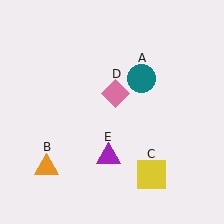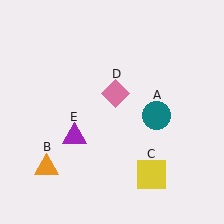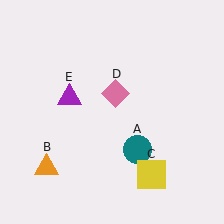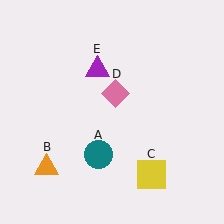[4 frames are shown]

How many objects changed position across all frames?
2 objects changed position: teal circle (object A), purple triangle (object E).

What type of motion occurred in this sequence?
The teal circle (object A), purple triangle (object E) rotated clockwise around the center of the scene.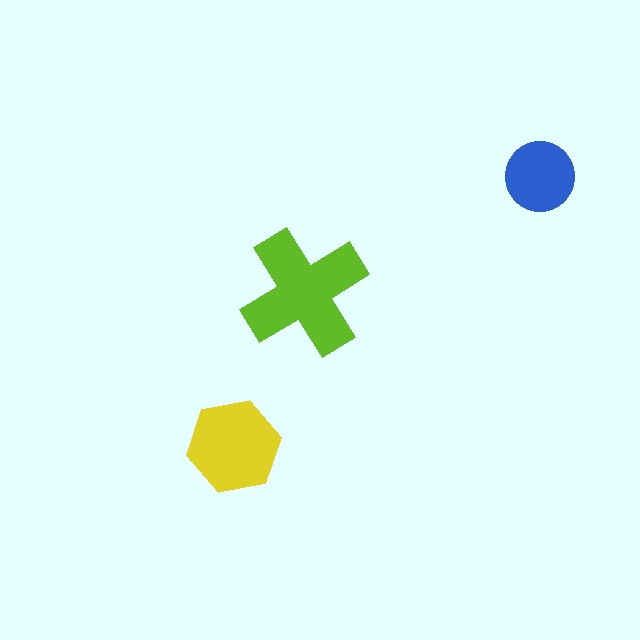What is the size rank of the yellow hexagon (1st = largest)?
2nd.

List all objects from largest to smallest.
The lime cross, the yellow hexagon, the blue circle.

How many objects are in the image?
There are 3 objects in the image.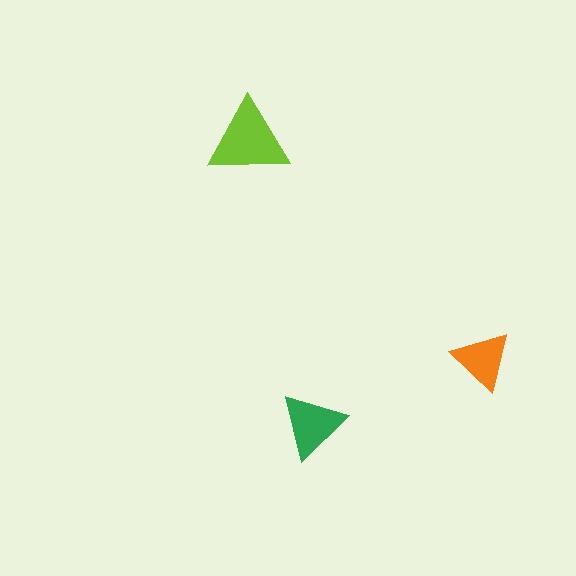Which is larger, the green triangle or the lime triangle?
The lime one.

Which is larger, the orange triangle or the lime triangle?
The lime one.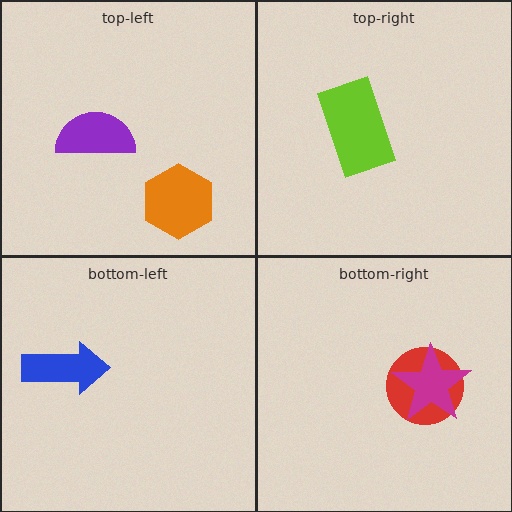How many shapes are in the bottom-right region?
2.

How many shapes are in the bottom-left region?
1.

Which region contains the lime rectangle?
The top-right region.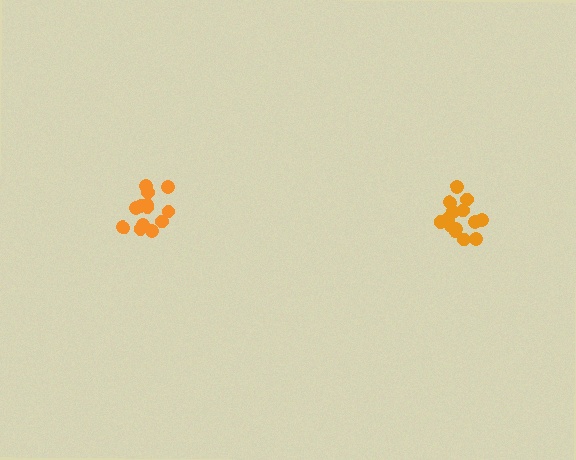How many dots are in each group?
Group 1: 15 dots, Group 2: 13 dots (28 total).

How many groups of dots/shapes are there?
There are 2 groups.